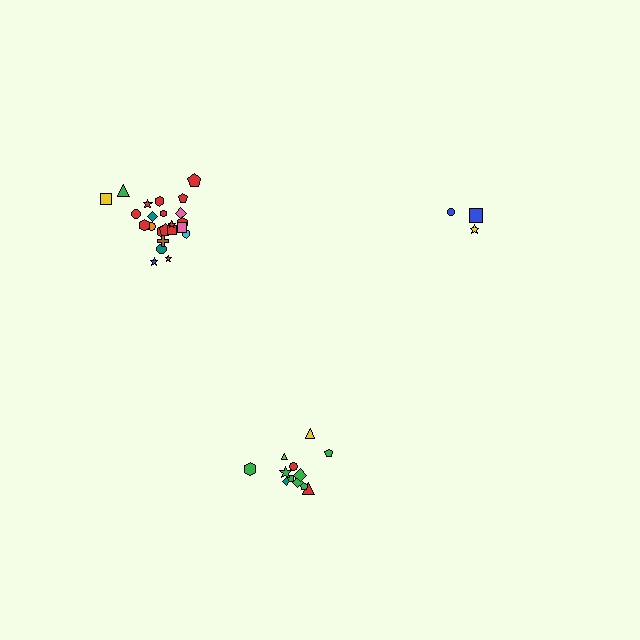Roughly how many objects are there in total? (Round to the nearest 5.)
Roughly 40 objects in total.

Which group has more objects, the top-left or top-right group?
The top-left group.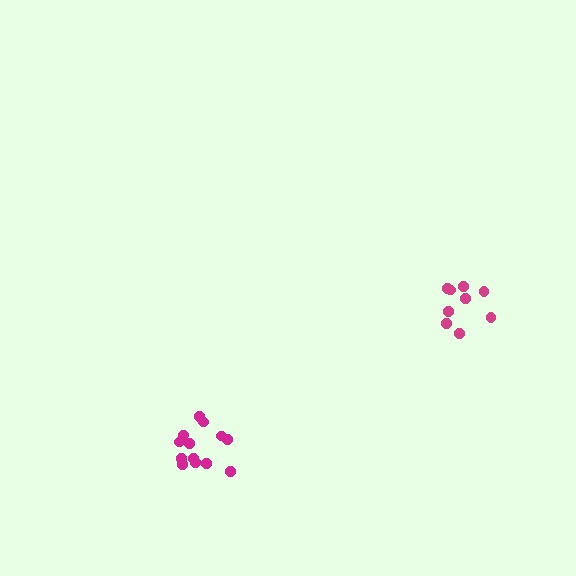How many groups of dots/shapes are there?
There are 2 groups.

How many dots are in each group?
Group 1: 9 dots, Group 2: 13 dots (22 total).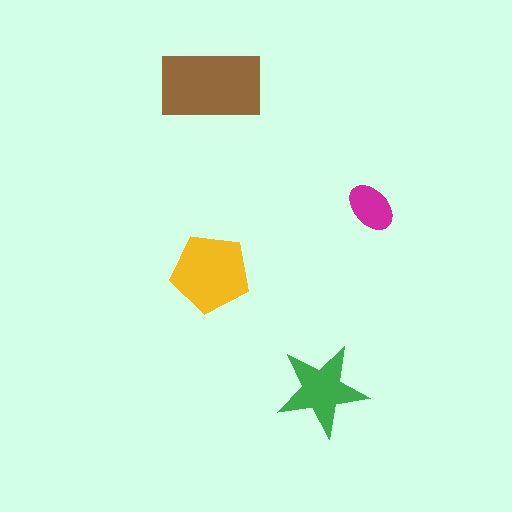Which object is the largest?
The brown rectangle.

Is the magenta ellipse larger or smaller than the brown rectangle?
Smaller.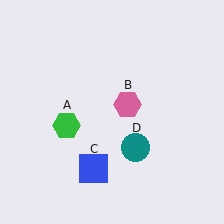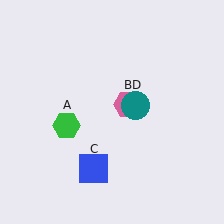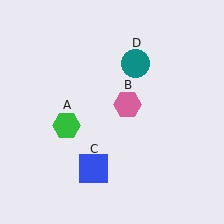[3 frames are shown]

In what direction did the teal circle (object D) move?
The teal circle (object D) moved up.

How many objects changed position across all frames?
1 object changed position: teal circle (object D).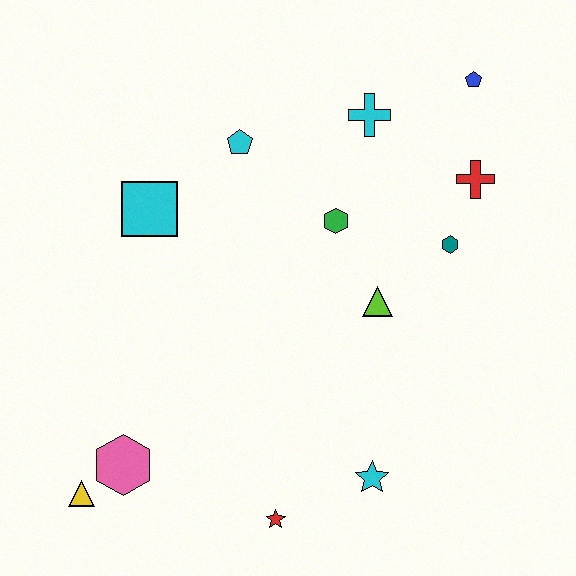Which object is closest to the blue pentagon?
The red cross is closest to the blue pentagon.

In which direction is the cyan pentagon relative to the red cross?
The cyan pentagon is to the left of the red cross.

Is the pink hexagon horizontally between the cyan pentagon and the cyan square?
No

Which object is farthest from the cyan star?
The blue pentagon is farthest from the cyan star.